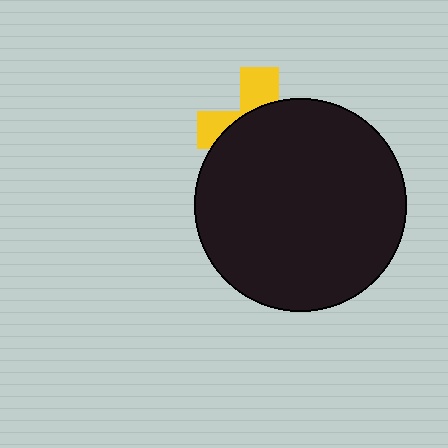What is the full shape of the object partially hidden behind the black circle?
The partially hidden object is a yellow cross.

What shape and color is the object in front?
The object in front is a black circle.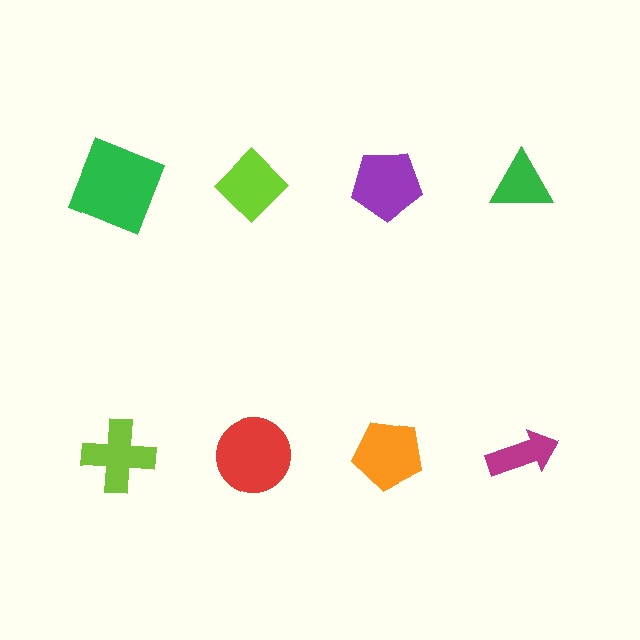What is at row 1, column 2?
A lime diamond.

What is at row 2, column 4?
A magenta arrow.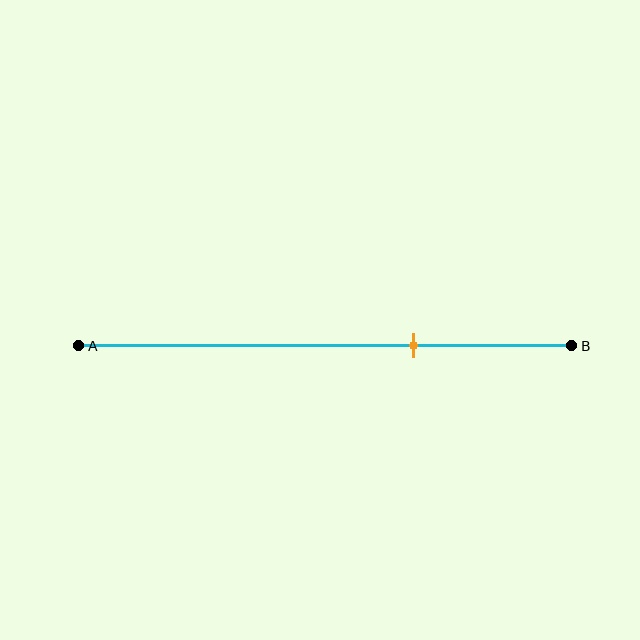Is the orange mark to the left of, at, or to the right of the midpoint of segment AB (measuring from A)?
The orange mark is to the right of the midpoint of segment AB.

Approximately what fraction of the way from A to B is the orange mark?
The orange mark is approximately 70% of the way from A to B.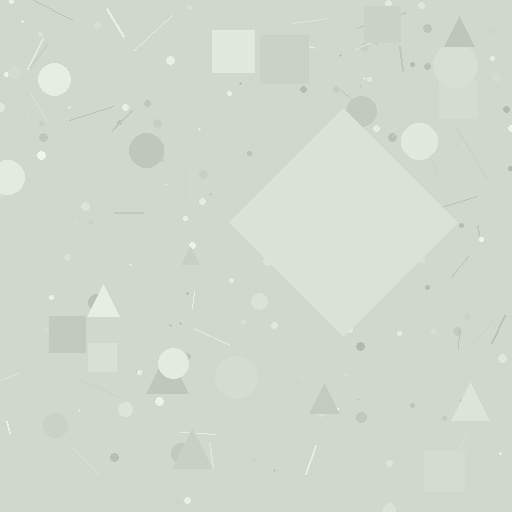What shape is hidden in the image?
A diamond is hidden in the image.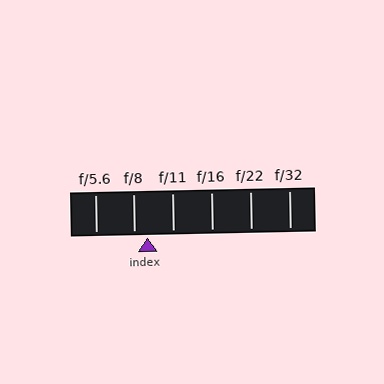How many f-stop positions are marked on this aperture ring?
There are 6 f-stop positions marked.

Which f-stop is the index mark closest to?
The index mark is closest to f/8.